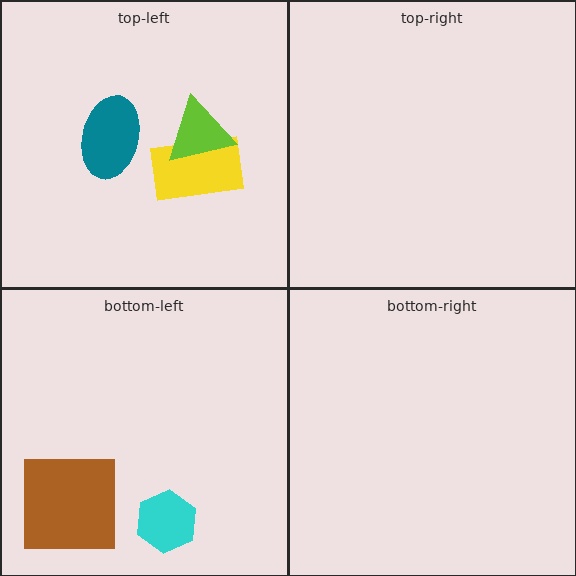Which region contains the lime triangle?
The top-left region.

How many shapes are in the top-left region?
3.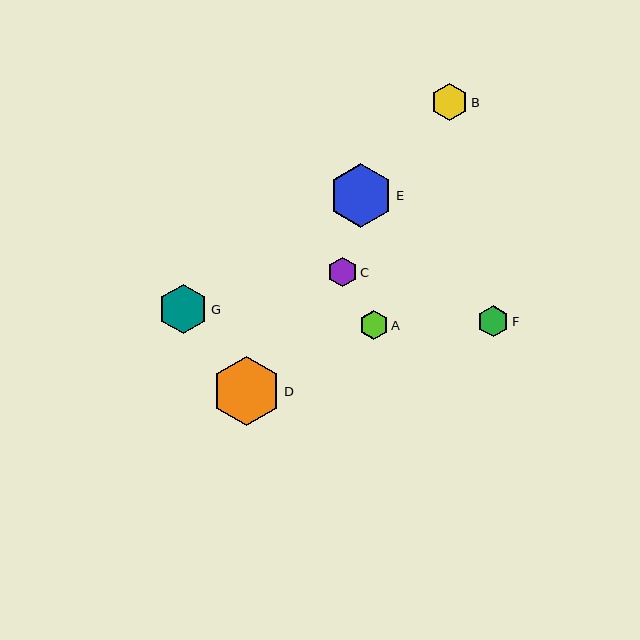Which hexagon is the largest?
Hexagon D is the largest with a size of approximately 70 pixels.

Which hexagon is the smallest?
Hexagon A is the smallest with a size of approximately 29 pixels.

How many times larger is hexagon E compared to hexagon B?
Hexagon E is approximately 1.7 times the size of hexagon B.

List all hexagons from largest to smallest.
From largest to smallest: D, E, G, B, F, C, A.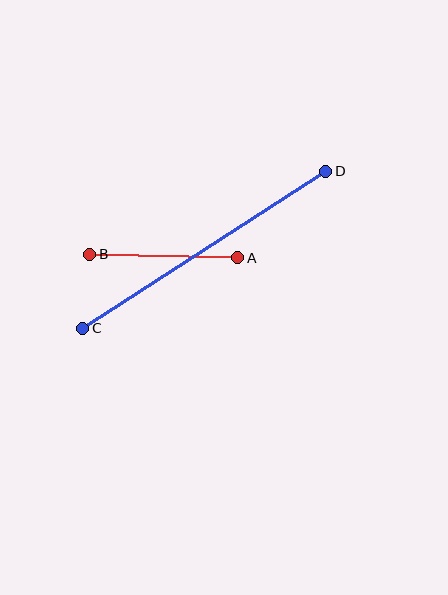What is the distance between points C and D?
The distance is approximately 289 pixels.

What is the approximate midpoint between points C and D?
The midpoint is at approximately (204, 250) pixels.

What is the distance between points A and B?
The distance is approximately 148 pixels.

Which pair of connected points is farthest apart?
Points C and D are farthest apart.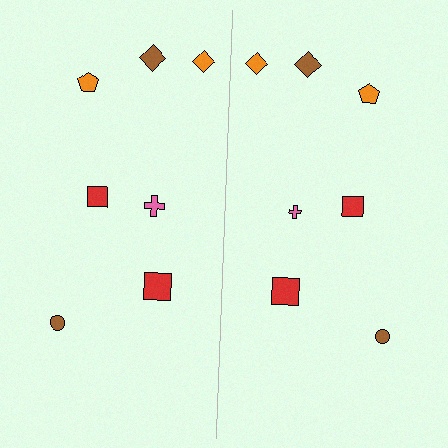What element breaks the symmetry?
The pink cross on the right side has a different size than its mirror counterpart.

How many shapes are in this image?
There are 14 shapes in this image.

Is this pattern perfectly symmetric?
No, the pattern is not perfectly symmetric. The pink cross on the right side has a different size than its mirror counterpart.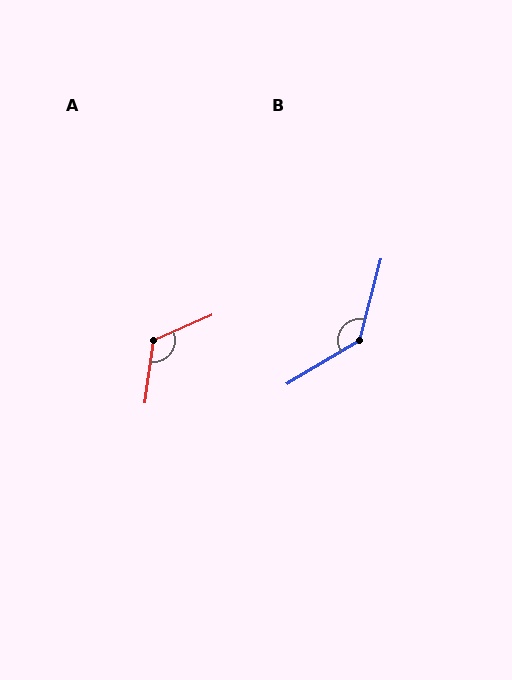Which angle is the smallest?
A, at approximately 121 degrees.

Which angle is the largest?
B, at approximately 136 degrees.